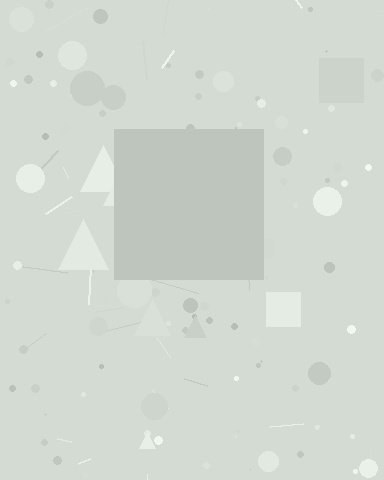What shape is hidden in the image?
A square is hidden in the image.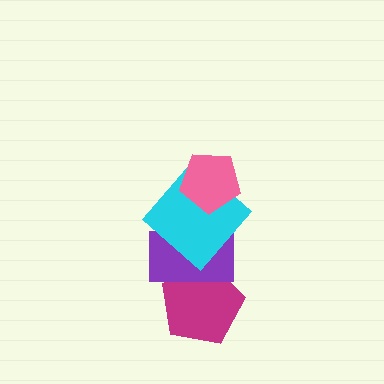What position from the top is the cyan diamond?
The cyan diamond is 2nd from the top.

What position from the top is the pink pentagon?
The pink pentagon is 1st from the top.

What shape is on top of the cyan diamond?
The pink pentagon is on top of the cyan diamond.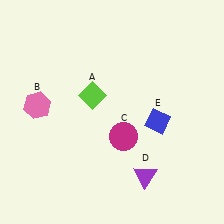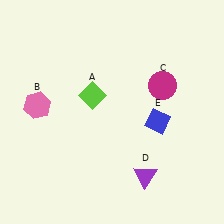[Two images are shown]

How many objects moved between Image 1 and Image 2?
1 object moved between the two images.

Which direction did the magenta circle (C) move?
The magenta circle (C) moved up.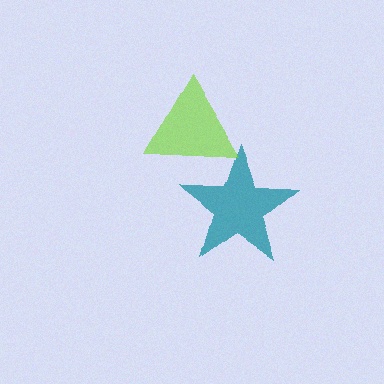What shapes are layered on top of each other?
The layered shapes are: a teal star, a lime triangle.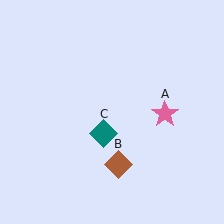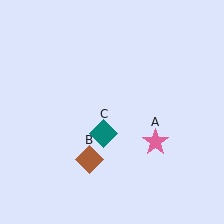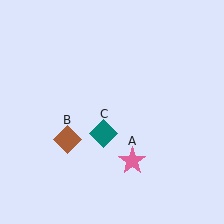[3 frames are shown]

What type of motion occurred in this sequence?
The pink star (object A), brown diamond (object B) rotated clockwise around the center of the scene.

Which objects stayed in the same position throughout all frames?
Teal diamond (object C) remained stationary.